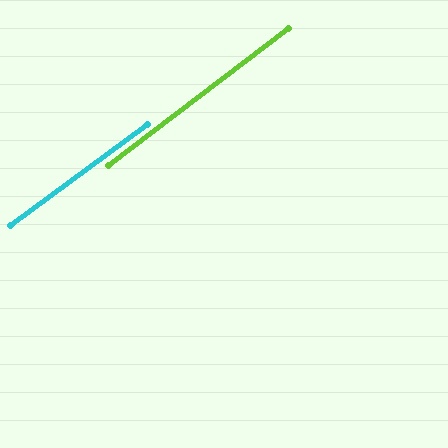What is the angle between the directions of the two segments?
Approximately 1 degree.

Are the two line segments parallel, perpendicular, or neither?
Parallel — their directions differ by only 1.0°.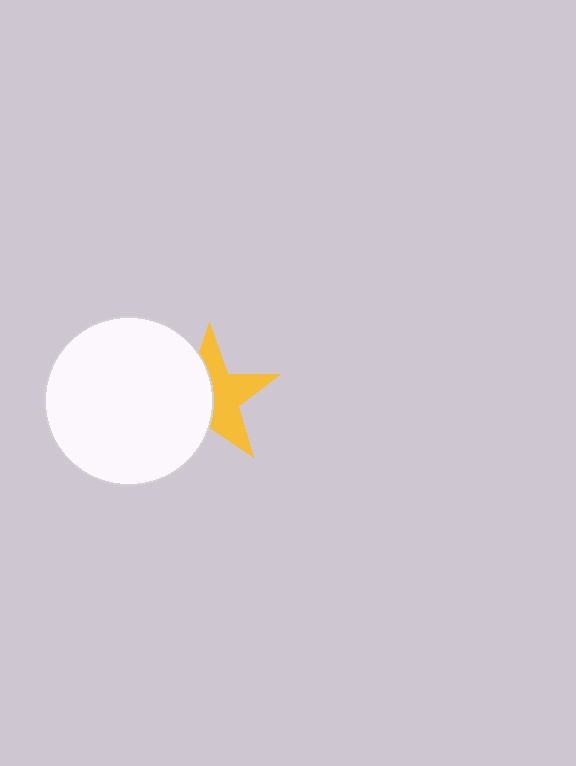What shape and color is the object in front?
The object in front is a white circle.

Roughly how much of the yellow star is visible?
About half of it is visible (roughly 52%).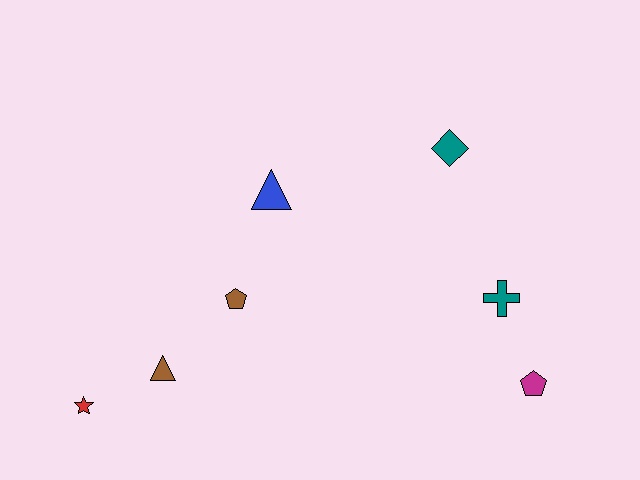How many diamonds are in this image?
There is 1 diamond.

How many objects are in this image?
There are 7 objects.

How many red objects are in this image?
There is 1 red object.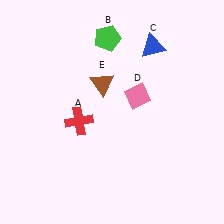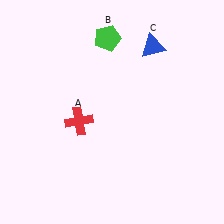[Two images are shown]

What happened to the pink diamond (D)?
The pink diamond (D) was removed in Image 2. It was in the top-right area of Image 1.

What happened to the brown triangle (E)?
The brown triangle (E) was removed in Image 2. It was in the top-left area of Image 1.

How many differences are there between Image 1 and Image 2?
There are 2 differences between the two images.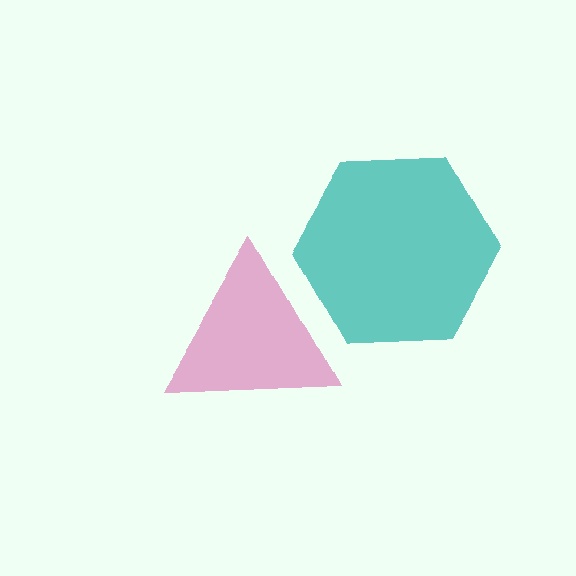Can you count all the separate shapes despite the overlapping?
Yes, there are 2 separate shapes.